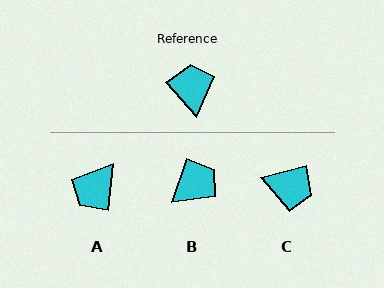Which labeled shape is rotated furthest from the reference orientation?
A, about 133 degrees away.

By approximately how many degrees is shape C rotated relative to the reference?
Approximately 117 degrees clockwise.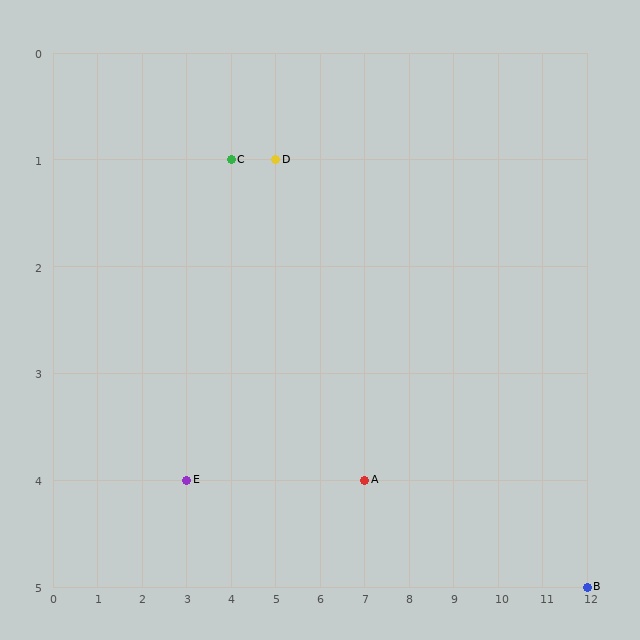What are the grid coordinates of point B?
Point B is at grid coordinates (12, 5).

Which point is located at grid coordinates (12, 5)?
Point B is at (12, 5).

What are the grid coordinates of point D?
Point D is at grid coordinates (5, 1).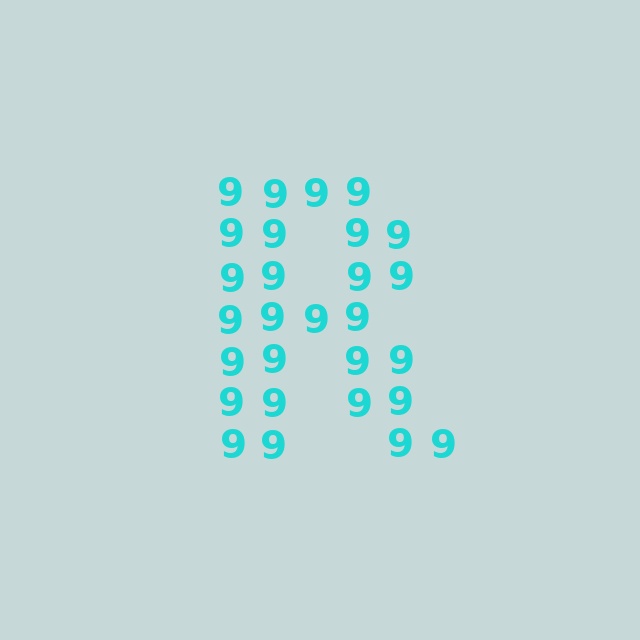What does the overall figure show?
The overall figure shows the letter R.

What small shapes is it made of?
It is made of small digit 9's.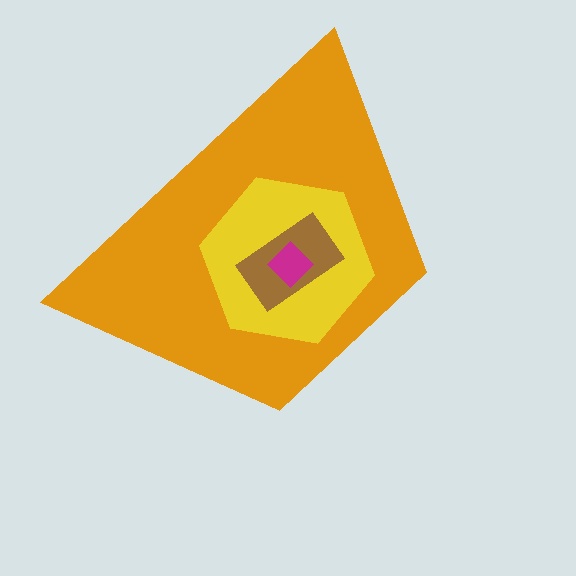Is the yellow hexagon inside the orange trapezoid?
Yes.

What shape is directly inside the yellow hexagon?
The brown rectangle.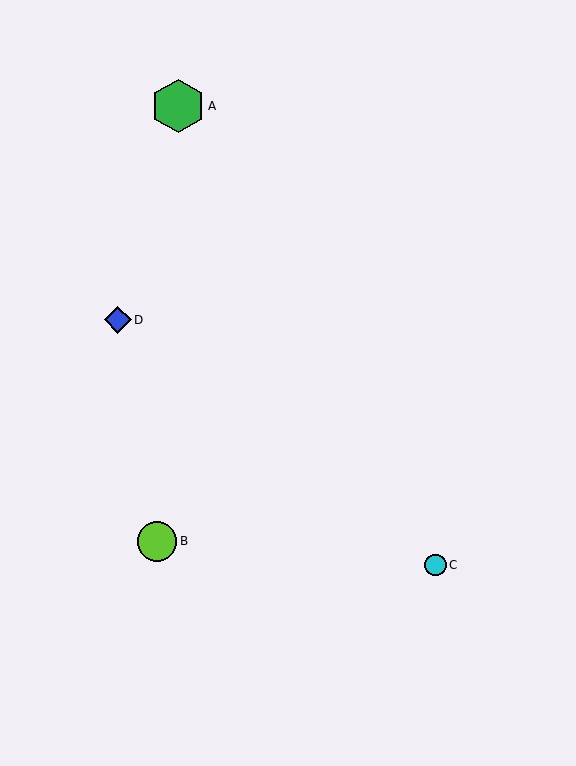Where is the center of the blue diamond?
The center of the blue diamond is at (118, 320).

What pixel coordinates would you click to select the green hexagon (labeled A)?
Click at (178, 106) to select the green hexagon A.